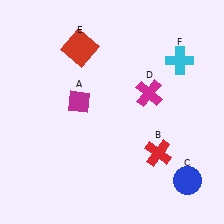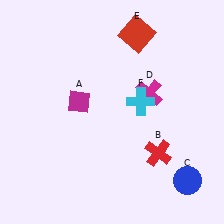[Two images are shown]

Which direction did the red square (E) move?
The red square (E) moved right.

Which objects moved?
The objects that moved are: the red square (E), the cyan cross (F).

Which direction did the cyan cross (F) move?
The cyan cross (F) moved down.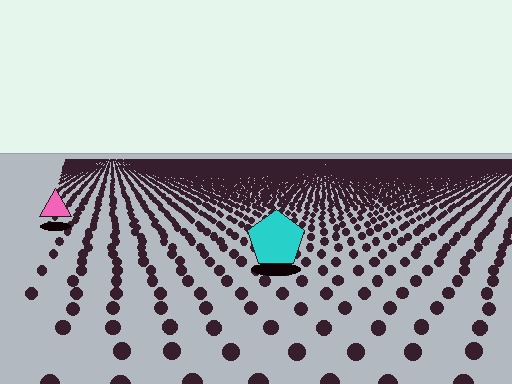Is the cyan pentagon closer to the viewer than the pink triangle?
Yes. The cyan pentagon is closer — you can tell from the texture gradient: the ground texture is coarser near it.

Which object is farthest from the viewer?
The pink triangle is farthest from the viewer. It appears smaller and the ground texture around it is denser.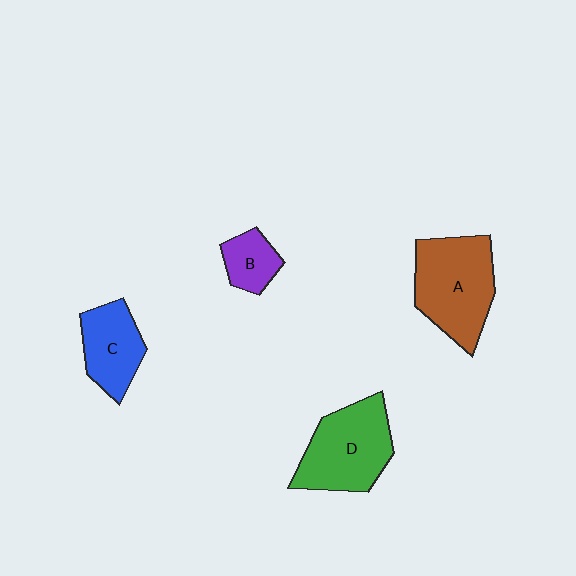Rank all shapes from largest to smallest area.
From largest to smallest: A (brown), D (green), C (blue), B (purple).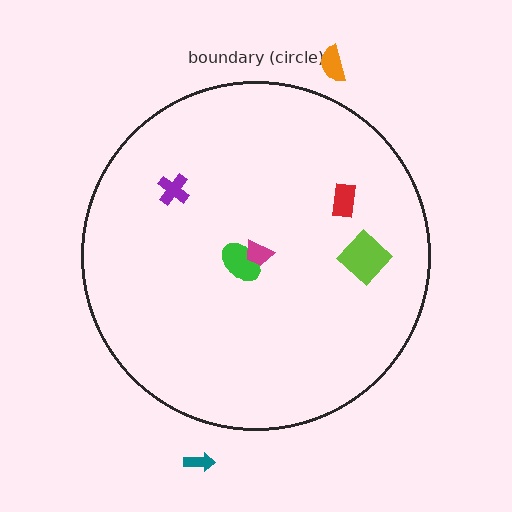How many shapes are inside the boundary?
5 inside, 2 outside.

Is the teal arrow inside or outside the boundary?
Outside.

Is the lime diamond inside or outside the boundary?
Inside.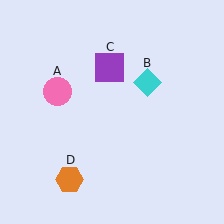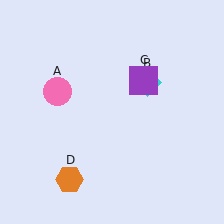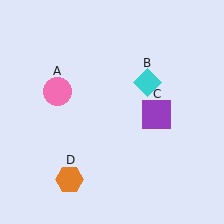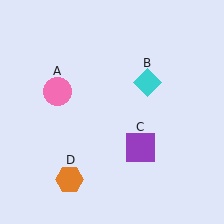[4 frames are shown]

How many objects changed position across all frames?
1 object changed position: purple square (object C).